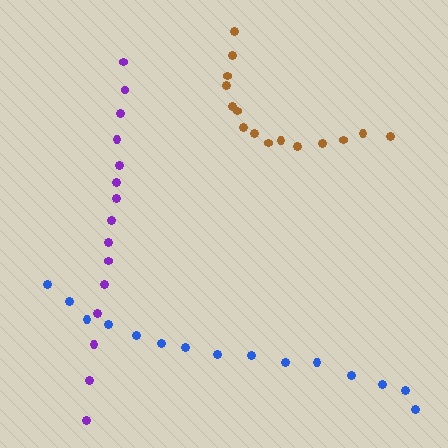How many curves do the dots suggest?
There are 3 distinct paths.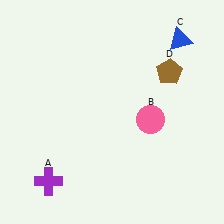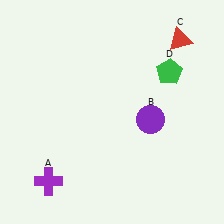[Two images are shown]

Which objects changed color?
B changed from pink to purple. C changed from blue to red. D changed from brown to green.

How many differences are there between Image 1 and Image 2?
There are 3 differences between the two images.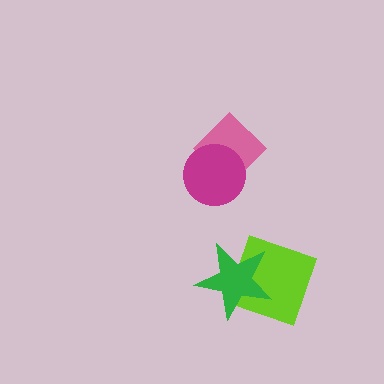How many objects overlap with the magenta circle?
1 object overlaps with the magenta circle.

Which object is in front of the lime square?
The green star is in front of the lime square.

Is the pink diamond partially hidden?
Yes, it is partially covered by another shape.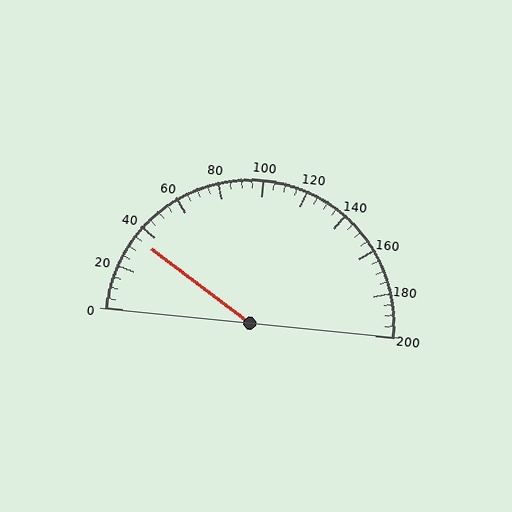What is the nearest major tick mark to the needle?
The nearest major tick mark is 40.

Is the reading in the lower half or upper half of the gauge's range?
The reading is in the lower half of the range (0 to 200).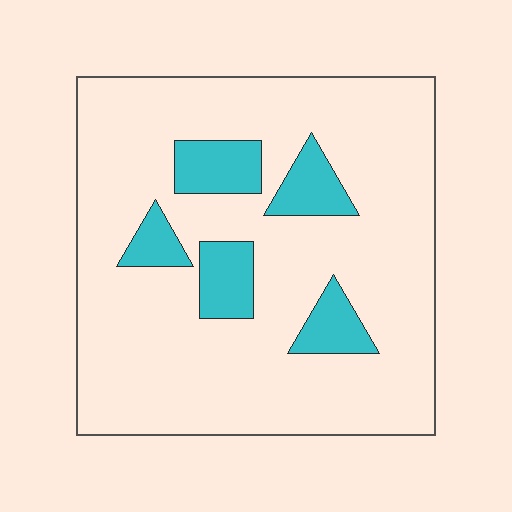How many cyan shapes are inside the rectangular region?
5.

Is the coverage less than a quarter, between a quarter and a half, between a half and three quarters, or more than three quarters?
Less than a quarter.